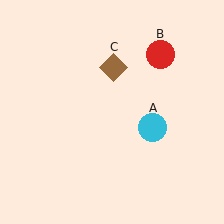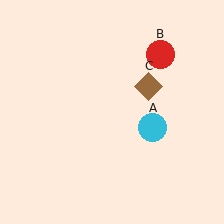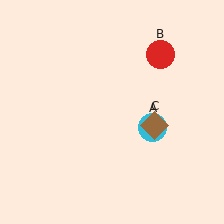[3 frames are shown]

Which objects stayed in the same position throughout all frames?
Cyan circle (object A) and red circle (object B) remained stationary.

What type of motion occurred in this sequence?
The brown diamond (object C) rotated clockwise around the center of the scene.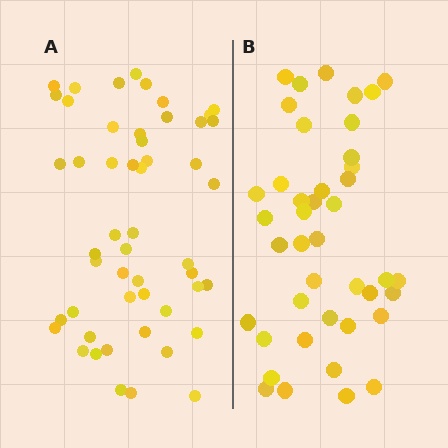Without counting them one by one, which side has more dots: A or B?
Region A (the left region) has more dots.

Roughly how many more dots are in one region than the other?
Region A has roughly 8 or so more dots than region B.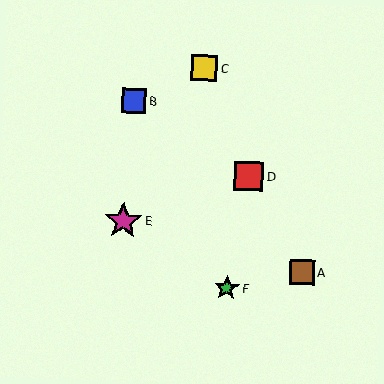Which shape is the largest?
The magenta star (labeled E) is the largest.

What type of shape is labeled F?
Shape F is a green star.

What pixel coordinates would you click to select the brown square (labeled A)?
Click at (302, 272) to select the brown square A.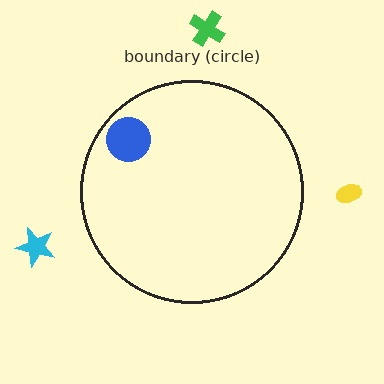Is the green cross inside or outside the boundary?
Outside.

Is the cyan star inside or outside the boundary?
Outside.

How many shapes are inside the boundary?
1 inside, 3 outside.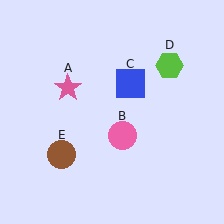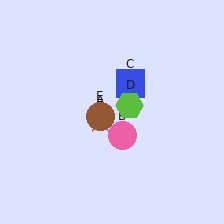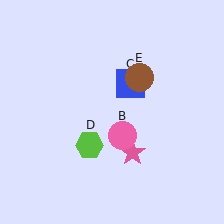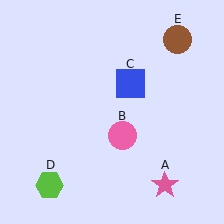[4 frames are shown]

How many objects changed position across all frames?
3 objects changed position: pink star (object A), lime hexagon (object D), brown circle (object E).